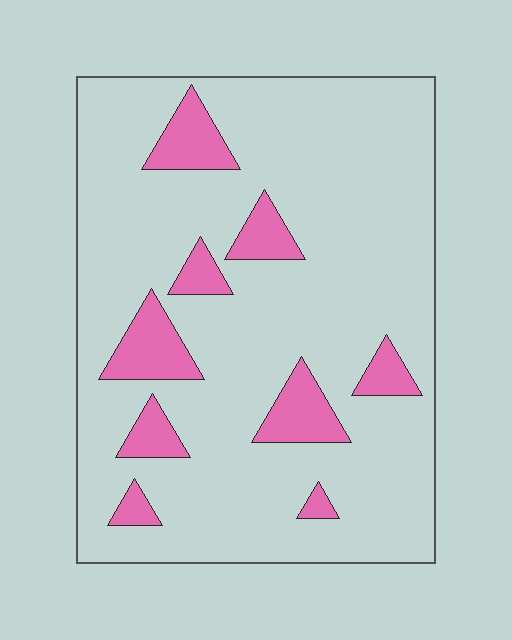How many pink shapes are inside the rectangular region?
9.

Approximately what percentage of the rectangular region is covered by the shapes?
Approximately 15%.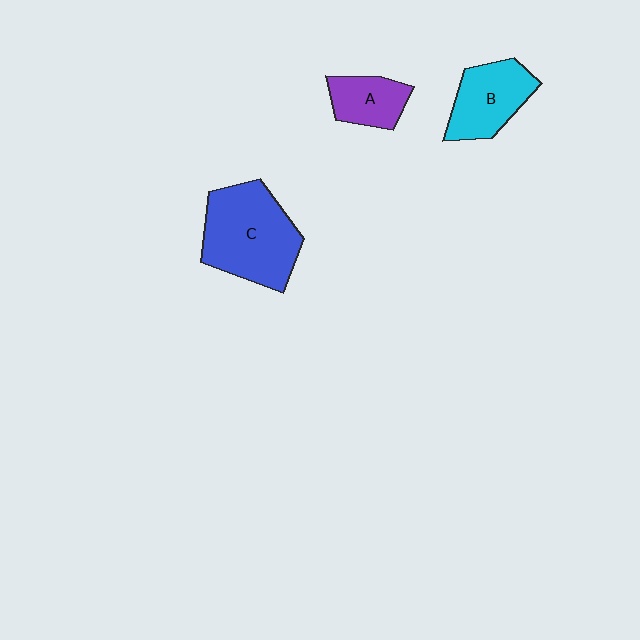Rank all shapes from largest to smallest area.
From largest to smallest: C (blue), B (cyan), A (purple).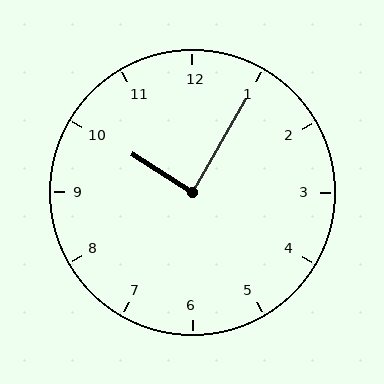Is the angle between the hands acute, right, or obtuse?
It is right.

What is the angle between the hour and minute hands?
Approximately 88 degrees.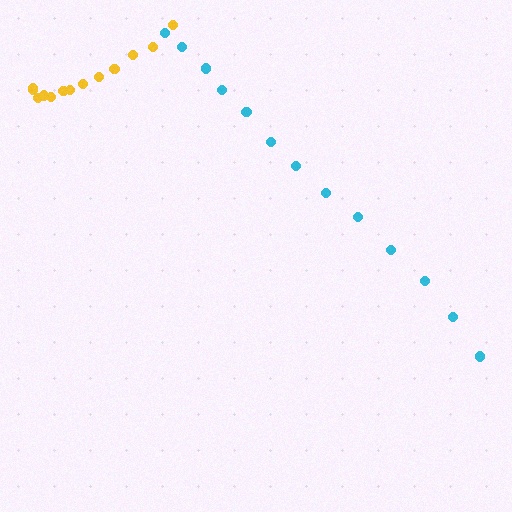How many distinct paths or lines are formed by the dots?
There are 2 distinct paths.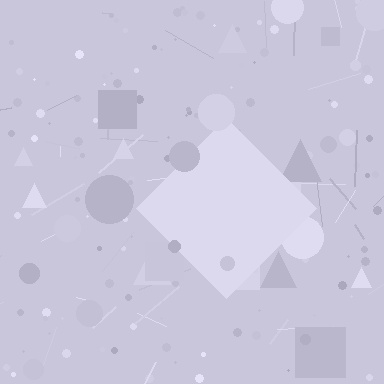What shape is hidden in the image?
A diamond is hidden in the image.